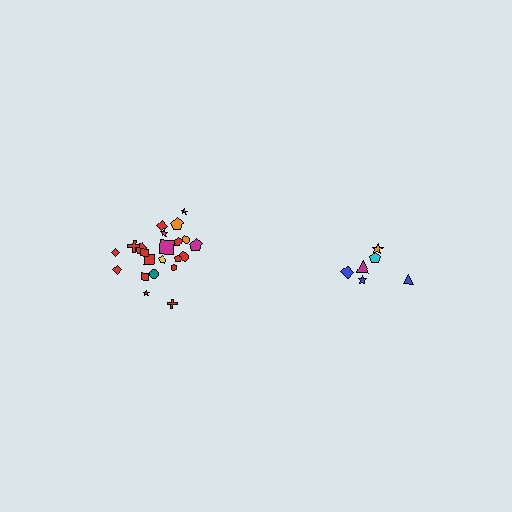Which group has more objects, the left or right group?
The left group.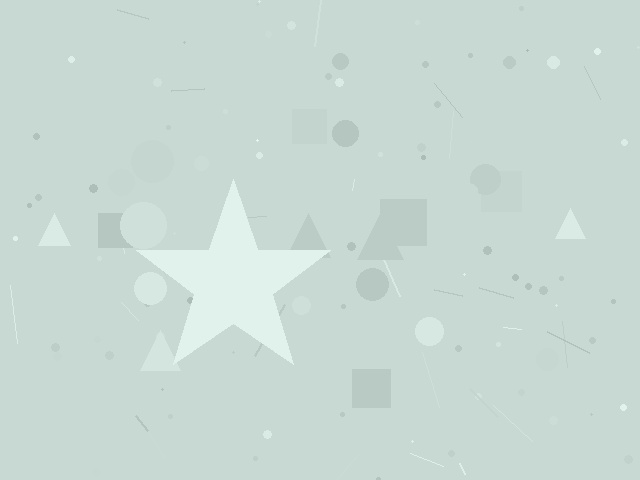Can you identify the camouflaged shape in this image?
The camouflaged shape is a star.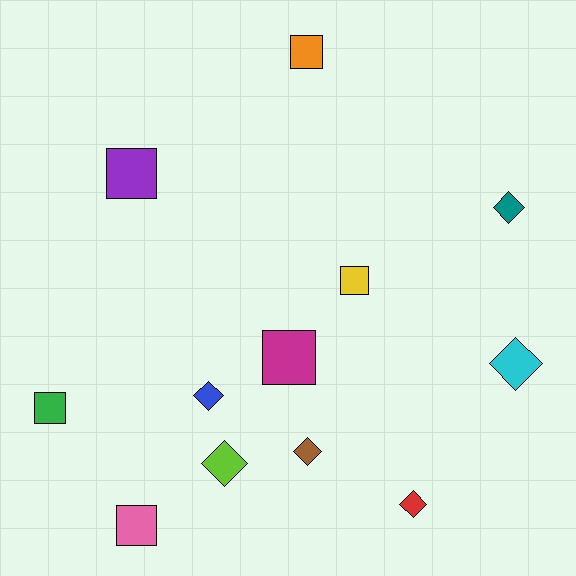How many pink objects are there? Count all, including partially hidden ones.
There is 1 pink object.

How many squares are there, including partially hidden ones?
There are 6 squares.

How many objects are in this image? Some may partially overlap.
There are 12 objects.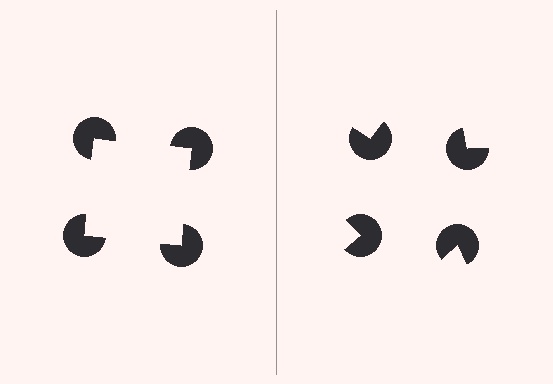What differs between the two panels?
The pac-man discs are positioned identically on both sides; only the wedge orientations differ. On the left they align to a square; on the right they are misaligned.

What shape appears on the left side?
An illusory square.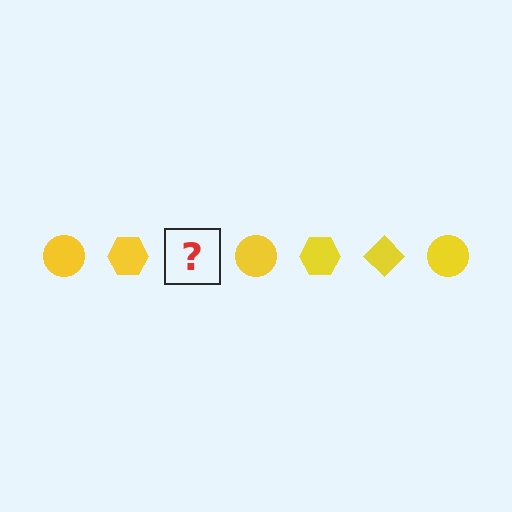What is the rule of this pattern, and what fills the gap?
The rule is that the pattern cycles through circle, hexagon, diamond shapes in yellow. The gap should be filled with a yellow diamond.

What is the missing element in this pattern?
The missing element is a yellow diamond.